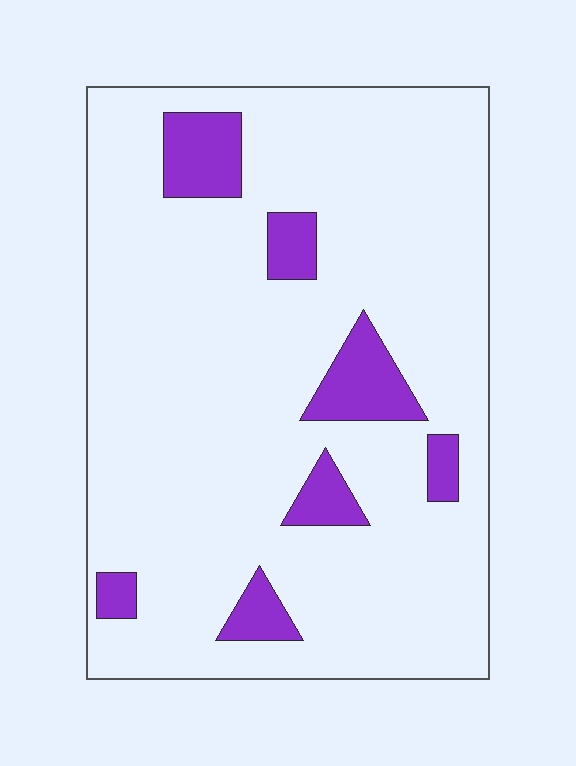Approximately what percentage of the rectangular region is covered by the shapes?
Approximately 10%.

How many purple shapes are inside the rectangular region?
7.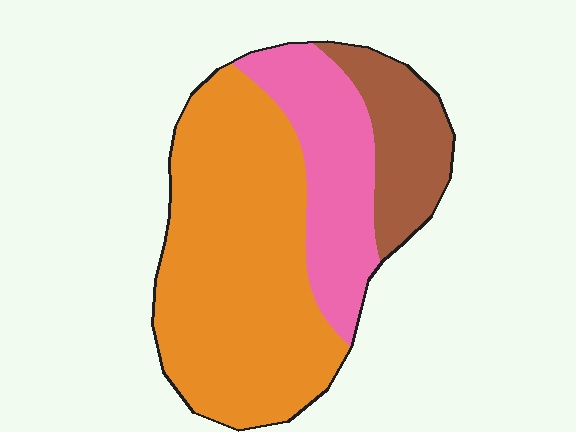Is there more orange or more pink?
Orange.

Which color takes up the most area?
Orange, at roughly 60%.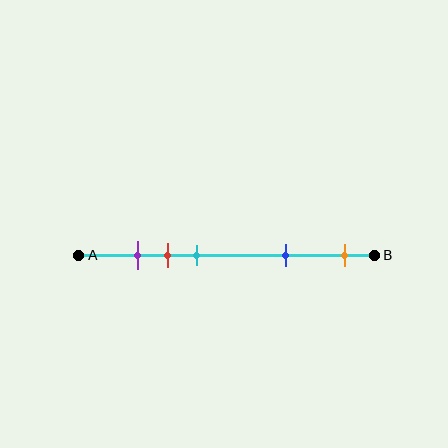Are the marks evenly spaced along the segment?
No, the marks are not evenly spaced.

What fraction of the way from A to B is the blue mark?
The blue mark is approximately 70% (0.7) of the way from A to B.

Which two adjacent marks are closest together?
The purple and red marks are the closest adjacent pair.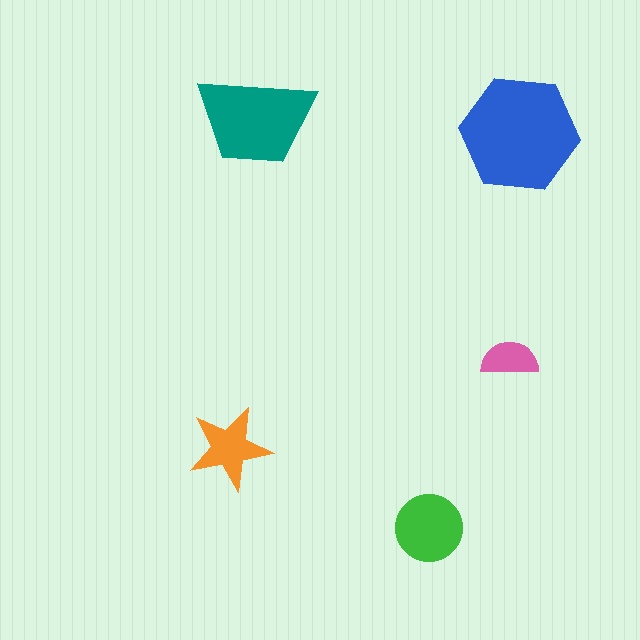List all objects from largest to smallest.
The blue hexagon, the teal trapezoid, the green circle, the orange star, the pink semicircle.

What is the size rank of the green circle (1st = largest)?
3rd.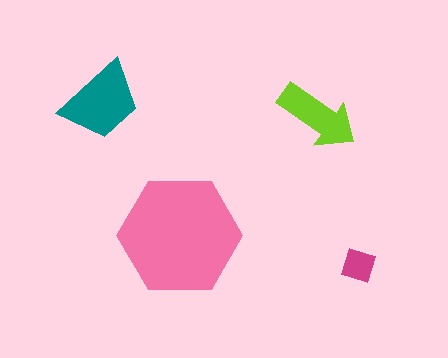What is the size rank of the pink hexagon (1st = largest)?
1st.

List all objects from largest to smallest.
The pink hexagon, the teal trapezoid, the lime arrow, the magenta square.